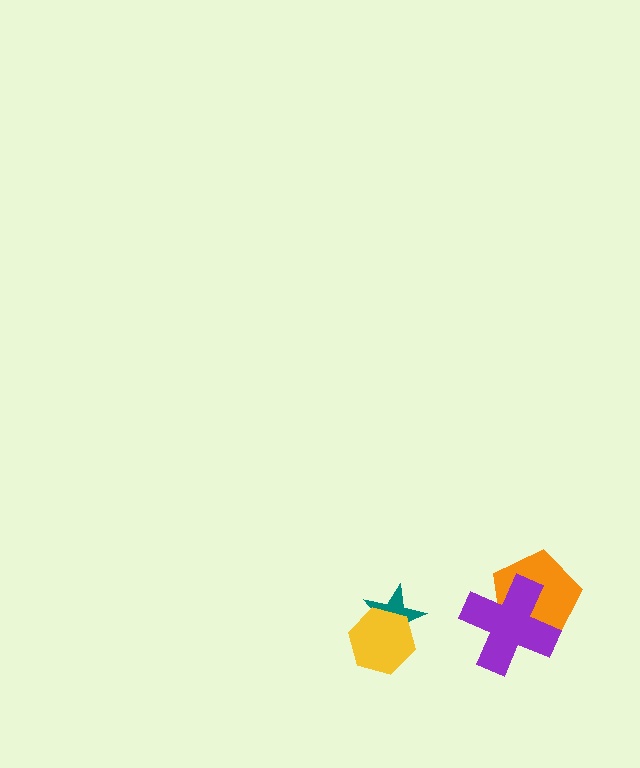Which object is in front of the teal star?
The yellow hexagon is in front of the teal star.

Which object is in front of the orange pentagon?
The purple cross is in front of the orange pentagon.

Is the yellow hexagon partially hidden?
No, no other shape covers it.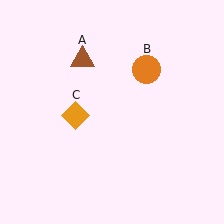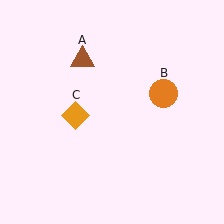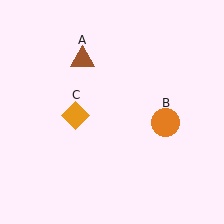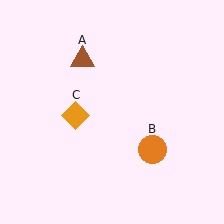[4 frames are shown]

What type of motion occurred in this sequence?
The orange circle (object B) rotated clockwise around the center of the scene.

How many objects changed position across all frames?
1 object changed position: orange circle (object B).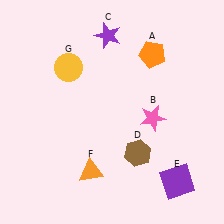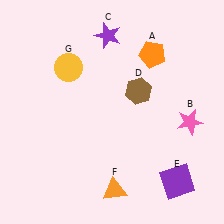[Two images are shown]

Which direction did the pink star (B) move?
The pink star (B) moved right.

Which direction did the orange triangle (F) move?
The orange triangle (F) moved right.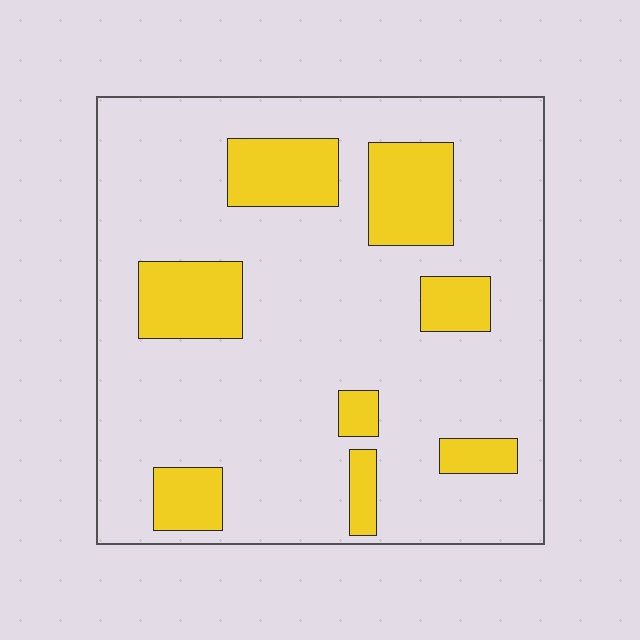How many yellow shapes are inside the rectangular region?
8.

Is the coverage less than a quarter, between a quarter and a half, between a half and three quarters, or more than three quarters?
Less than a quarter.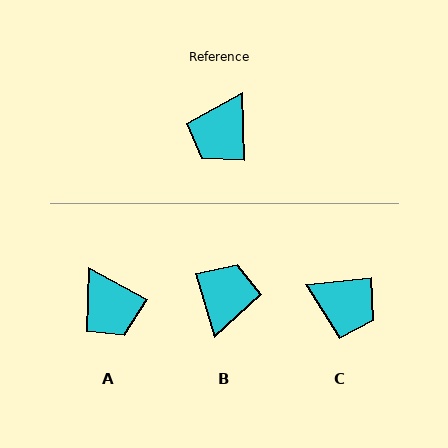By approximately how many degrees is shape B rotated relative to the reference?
Approximately 165 degrees clockwise.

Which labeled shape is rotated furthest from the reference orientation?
B, about 165 degrees away.